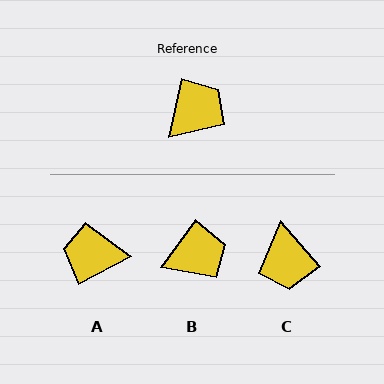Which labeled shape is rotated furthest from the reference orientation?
A, about 130 degrees away.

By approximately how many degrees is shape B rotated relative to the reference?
Approximately 23 degrees clockwise.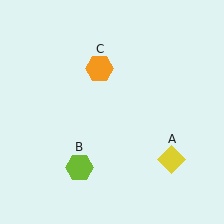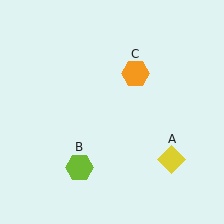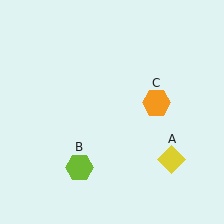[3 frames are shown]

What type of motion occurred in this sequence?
The orange hexagon (object C) rotated clockwise around the center of the scene.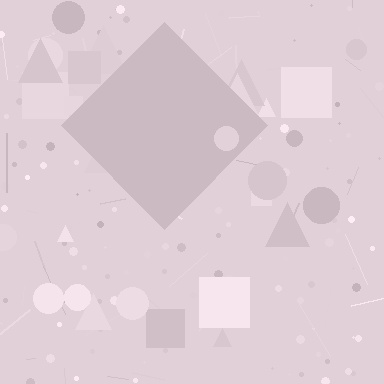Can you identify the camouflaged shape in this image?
The camouflaged shape is a diamond.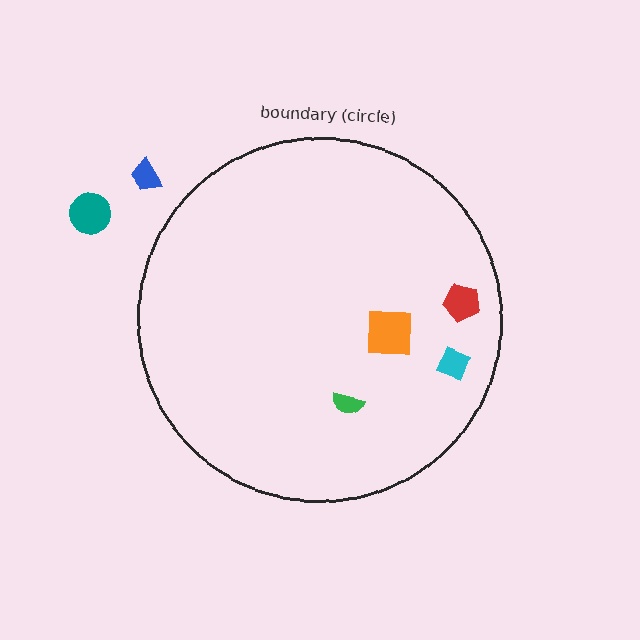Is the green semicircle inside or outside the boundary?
Inside.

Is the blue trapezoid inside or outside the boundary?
Outside.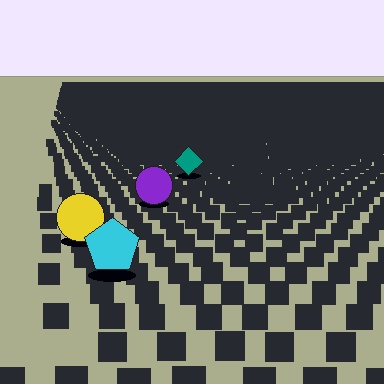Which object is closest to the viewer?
The cyan pentagon is closest. The texture marks near it are larger and more spread out.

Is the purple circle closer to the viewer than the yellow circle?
No. The yellow circle is closer — you can tell from the texture gradient: the ground texture is coarser near it.